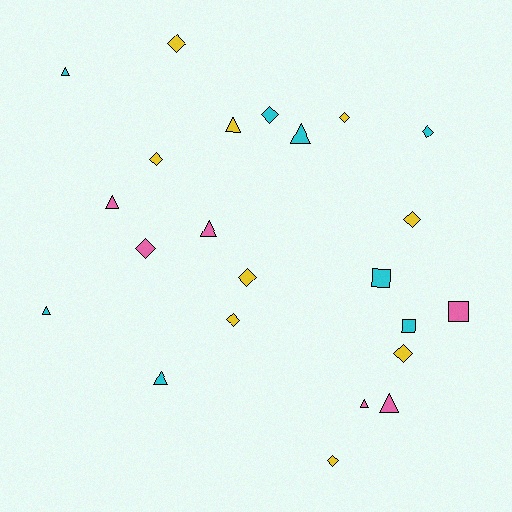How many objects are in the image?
There are 23 objects.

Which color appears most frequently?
Yellow, with 9 objects.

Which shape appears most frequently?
Diamond, with 11 objects.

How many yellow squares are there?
There are no yellow squares.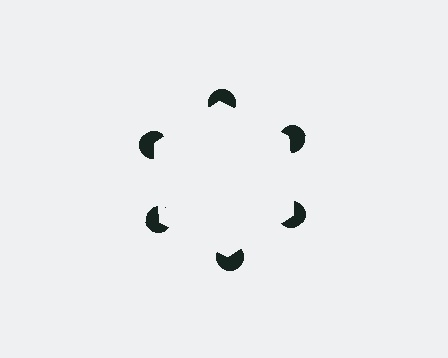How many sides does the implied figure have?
6 sides.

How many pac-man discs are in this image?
There are 6 — one at each vertex of the illusory hexagon.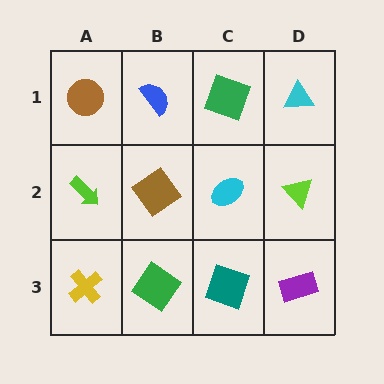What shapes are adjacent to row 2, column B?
A blue semicircle (row 1, column B), a green diamond (row 3, column B), a lime arrow (row 2, column A), a cyan ellipse (row 2, column C).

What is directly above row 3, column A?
A lime arrow.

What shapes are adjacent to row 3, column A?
A lime arrow (row 2, column A), a green diamond (row 3, column B).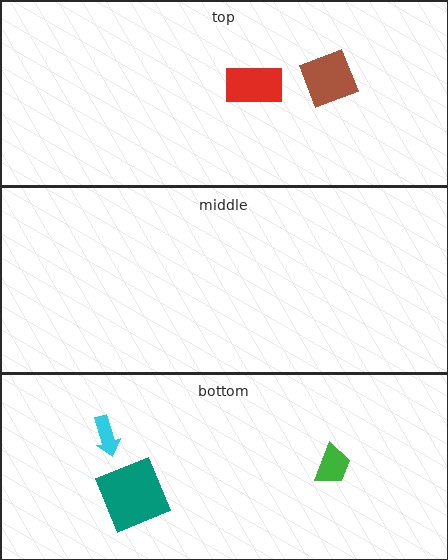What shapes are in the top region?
The red rectangle, the brown diamond.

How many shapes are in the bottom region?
3.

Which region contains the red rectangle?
The top region.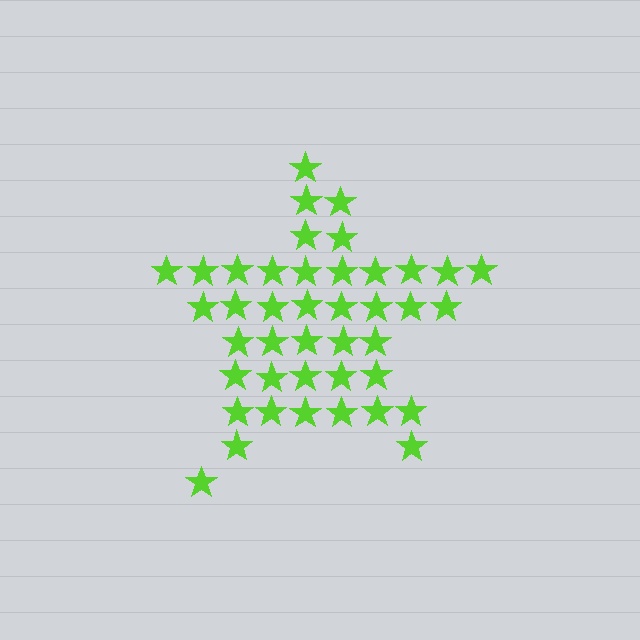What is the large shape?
The large shape is a star.